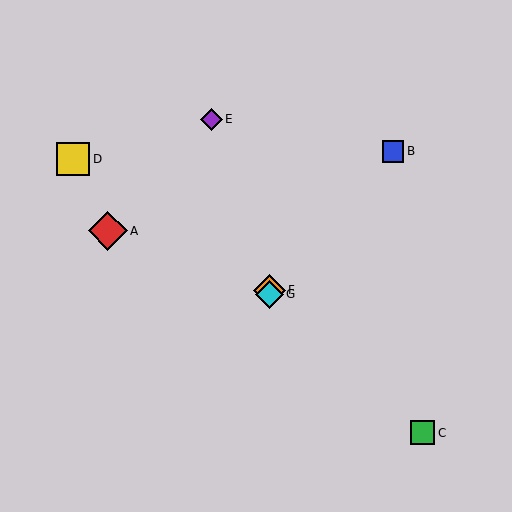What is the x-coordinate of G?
Object G is at x≈269.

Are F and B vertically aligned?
No, F is at x≈269 and B is at x≈393.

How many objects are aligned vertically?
2 objects (F, G) are aligned vertically.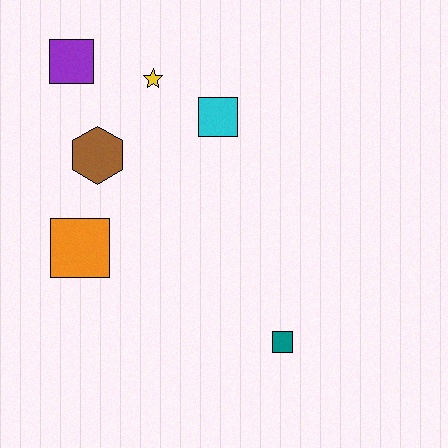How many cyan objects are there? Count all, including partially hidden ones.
There is 1 cyan object.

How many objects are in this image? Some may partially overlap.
There are 6 objects.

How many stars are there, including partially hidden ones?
There is 1 star.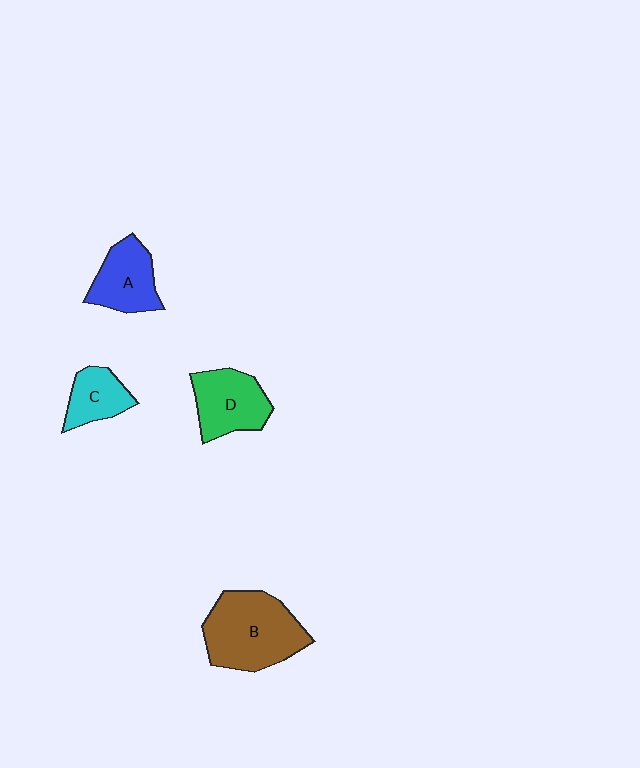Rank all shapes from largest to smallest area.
From largest to smallest: B (brown), D (green), A (blue), C (cyan).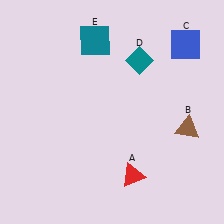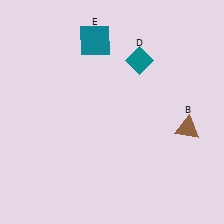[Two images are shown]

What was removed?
The red triangle (A), the blue square (C) were removed in Image 2.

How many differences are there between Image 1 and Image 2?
There are 2 differences between the two images.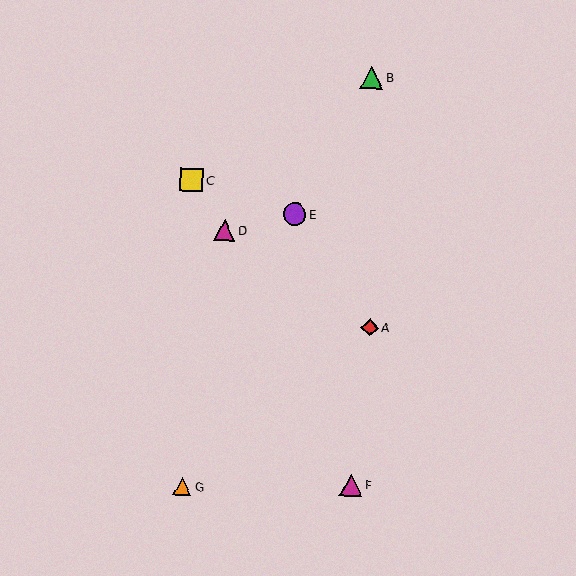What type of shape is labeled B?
Shape B is a green triangle.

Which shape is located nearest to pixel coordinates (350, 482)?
The magenta triangle (labeled F) at (351, 485) is nearest to that location.